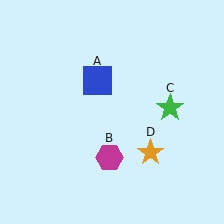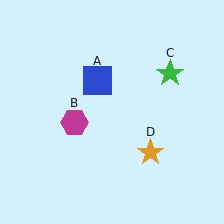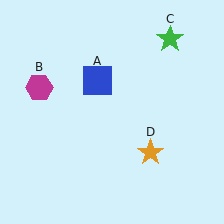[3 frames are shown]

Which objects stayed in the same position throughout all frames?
Blue square (object A) and orange star (object D) remained stationary.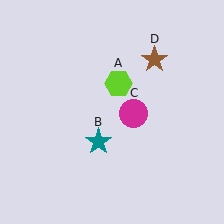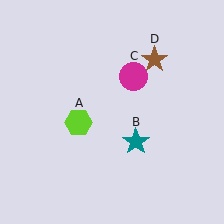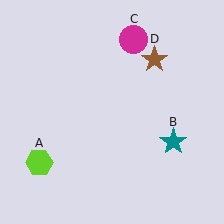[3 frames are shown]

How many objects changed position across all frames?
3 objects changed position: lime hexagon (object A), teal star (object B), magenta circle (object C).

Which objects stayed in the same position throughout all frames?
Brown star (object D) remained stationary.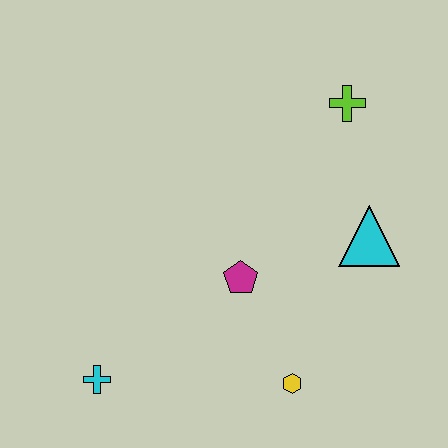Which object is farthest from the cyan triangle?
The cyan cross is farthest from the cyan triangle.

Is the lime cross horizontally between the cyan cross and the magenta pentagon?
No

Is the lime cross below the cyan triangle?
No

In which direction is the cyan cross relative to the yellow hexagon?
The cyan cross is to the left of the yellow hexagon.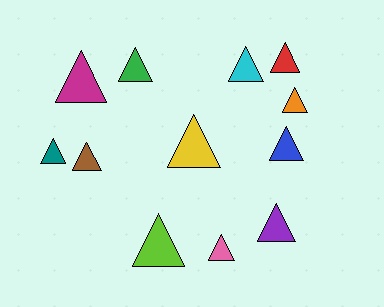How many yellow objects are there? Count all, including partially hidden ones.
There is 1 yellow object.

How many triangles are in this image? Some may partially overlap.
There are 12 triangles.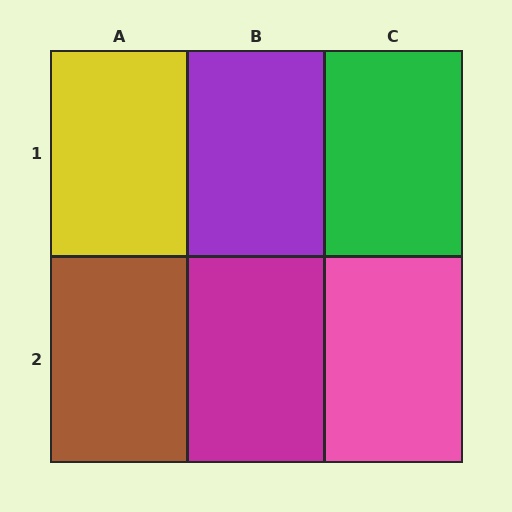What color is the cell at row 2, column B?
Magenta.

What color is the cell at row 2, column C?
Pink.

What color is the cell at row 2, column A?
Brown.